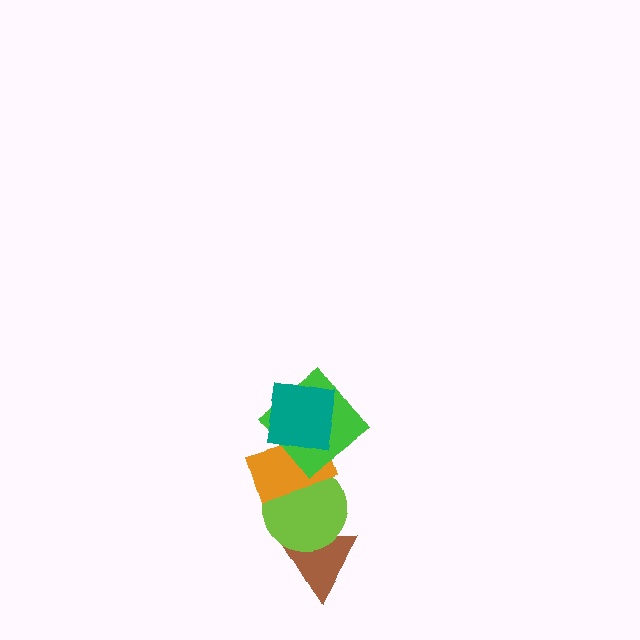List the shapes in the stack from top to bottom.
From top to bottom: the teal square, the green diamond, the orange rectangle, the lime circle, the brown triangle.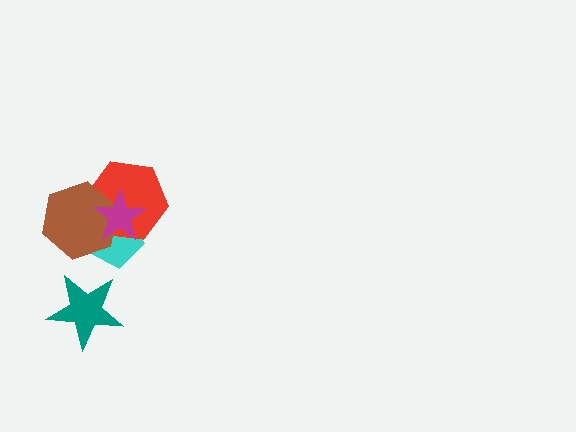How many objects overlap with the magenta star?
3 objects overlap with the magenta star.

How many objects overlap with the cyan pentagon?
3 objects overlap with the cyan pentagon.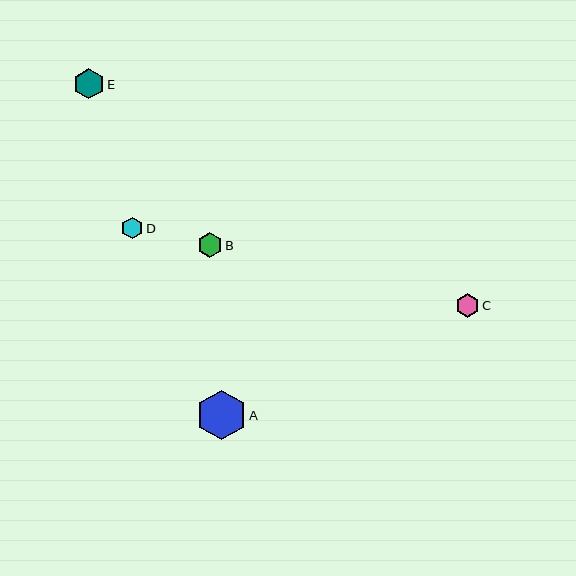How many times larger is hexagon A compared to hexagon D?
Hexagon A is approximately 2.3 times the size of hexagon D.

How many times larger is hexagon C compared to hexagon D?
Hexagon C is approximately 1.1 times the size of hexagon D.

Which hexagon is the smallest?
Hexagon D is the smallest with a size of approximately 21 pixels.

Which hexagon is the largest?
Hexagon A is the largest with a size of approximately 50 pixels.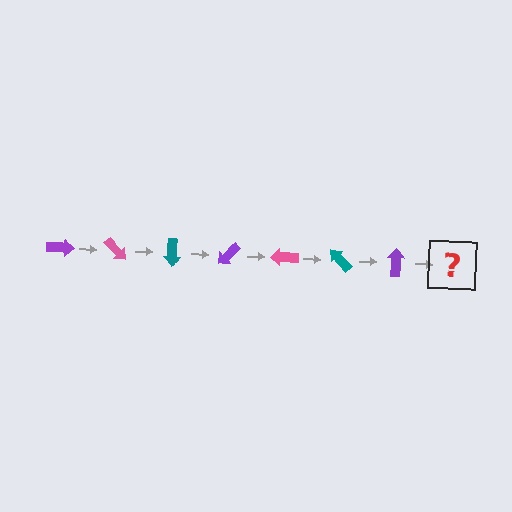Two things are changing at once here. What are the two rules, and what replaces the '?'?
The two rules are that it rotates 45 degrees each step and the color cycles through purple, pink, and teal. The '?' should be a pink arrow, rotated 315 degrees from the start.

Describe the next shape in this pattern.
It should be a pink arrow, rotated 315 degrees from the start.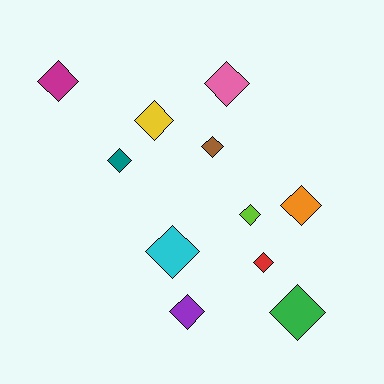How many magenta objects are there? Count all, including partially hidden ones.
There is 1 magenta object.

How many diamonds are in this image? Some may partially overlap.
There are 11 diamonds.